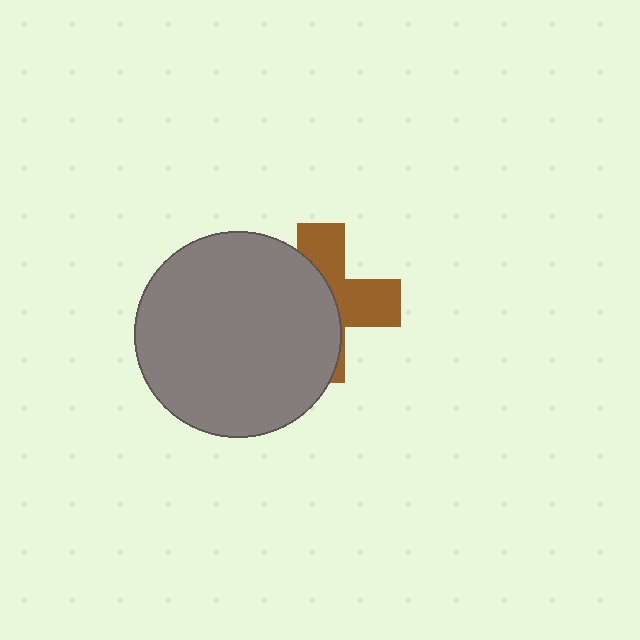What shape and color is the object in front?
The object in front is a gray circle.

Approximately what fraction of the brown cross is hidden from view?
Roughly 56% of the brown cross is hidden behind the gray circle.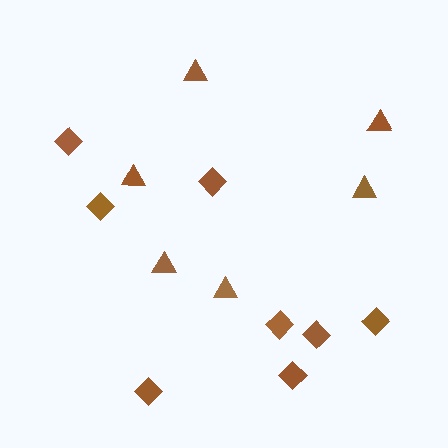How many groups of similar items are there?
There are 2 groups: one group of diamonds (8) and one group of triangles (6).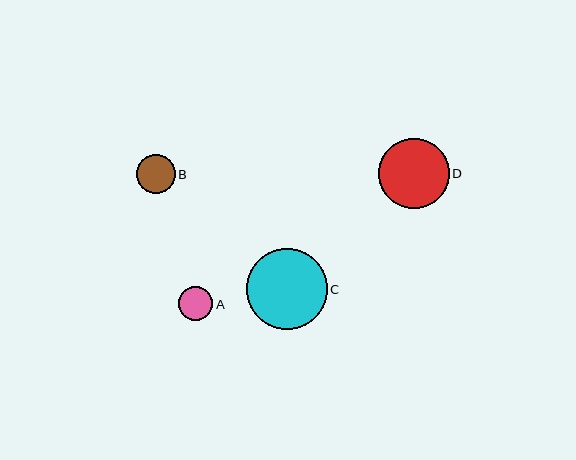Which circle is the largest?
Circle C is the largest with a size of approximately 81 pixels.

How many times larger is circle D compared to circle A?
Circle D is approximately 2.1 times the size of circle A.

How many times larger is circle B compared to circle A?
Circle B is approximately 1.1 times the size of circle A.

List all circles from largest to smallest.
From largest to smallest: C, D, B, A.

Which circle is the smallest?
Circle A is the smallest with a size of approximately 34 pixels.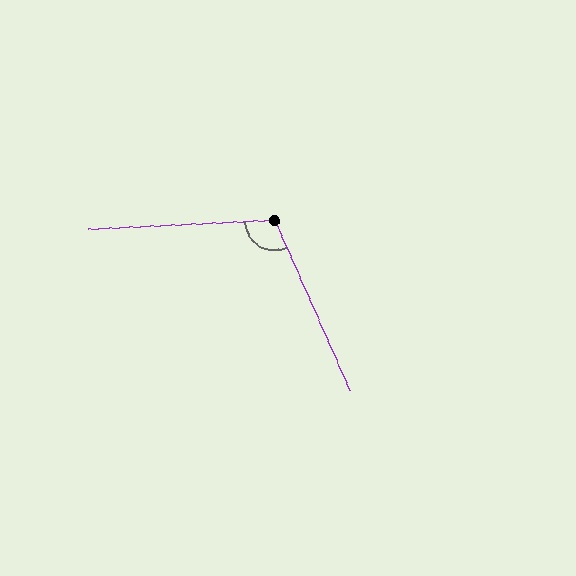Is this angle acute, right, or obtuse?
It is obtuse.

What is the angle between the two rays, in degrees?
Approximately 111 degrees.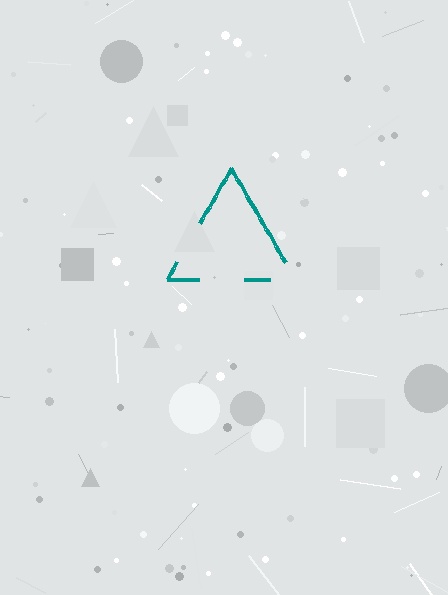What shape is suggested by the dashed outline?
The dashed outline suggests a triangle.